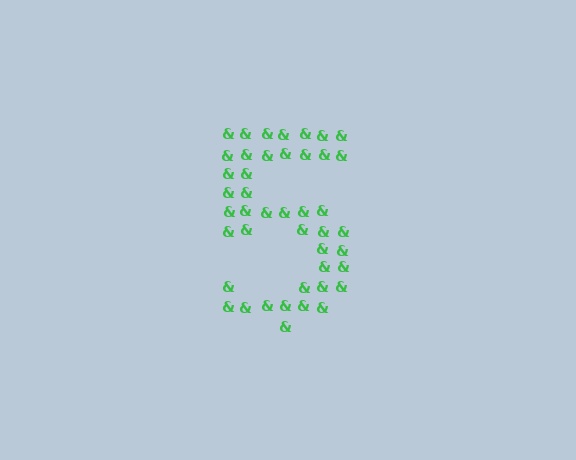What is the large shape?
The large shape is the digit 5.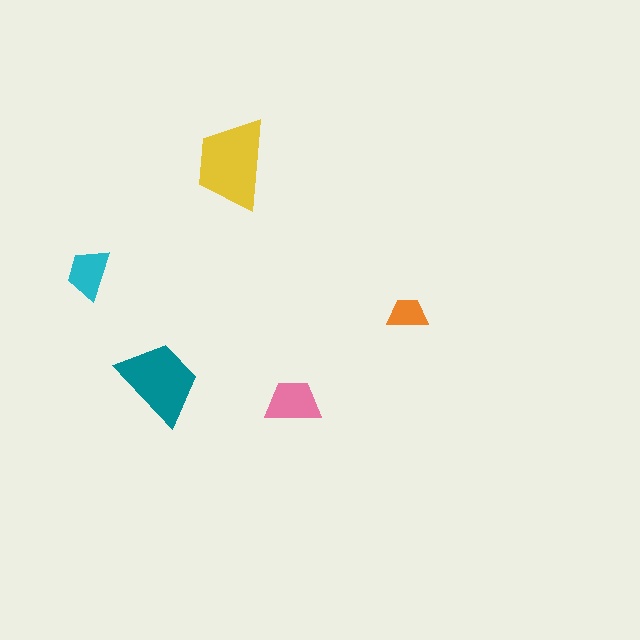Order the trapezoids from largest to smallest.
the yellow one, the teal one, the pink one, the cyan one, the orange one.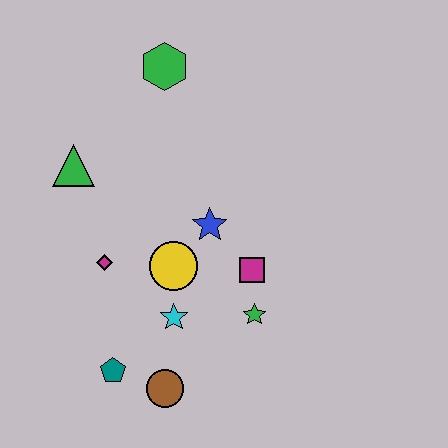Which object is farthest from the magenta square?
The green hexagon is farthest from the magenta square.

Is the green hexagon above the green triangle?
Yes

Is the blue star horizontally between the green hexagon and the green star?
Yes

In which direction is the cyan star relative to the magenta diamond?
The cyan star is to the right of the magenta diamond.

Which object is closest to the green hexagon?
The green triangle is closest to the green hexagon.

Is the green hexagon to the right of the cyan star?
No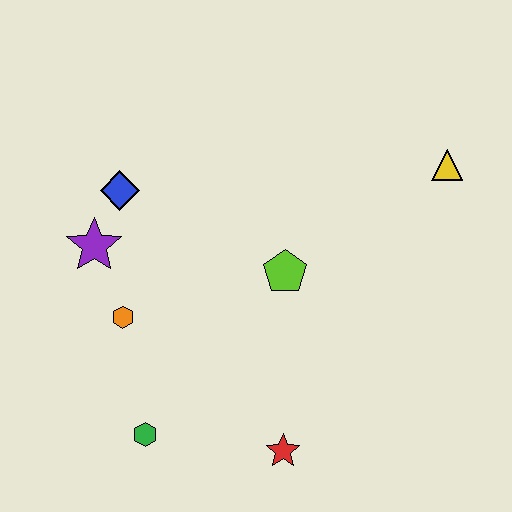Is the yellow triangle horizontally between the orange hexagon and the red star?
No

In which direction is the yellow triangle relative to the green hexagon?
The yellow triangle is to the right of the green hexagon.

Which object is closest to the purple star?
The blue diamond is closest to the purple star.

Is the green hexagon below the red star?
No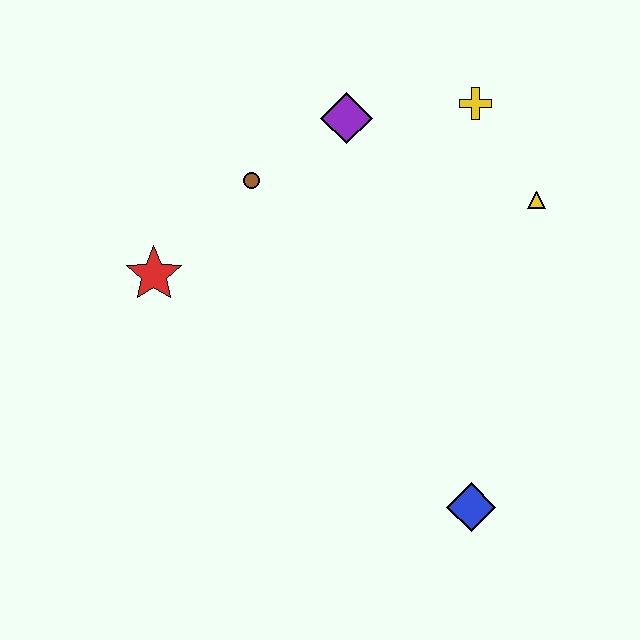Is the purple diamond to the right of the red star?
Yes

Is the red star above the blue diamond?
Yes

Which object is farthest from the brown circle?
The blue diamond is farthest from the brown circle.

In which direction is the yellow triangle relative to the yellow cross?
The yellow triangle is below the yellow cross.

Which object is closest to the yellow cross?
The yellow triangle is closest to the yellow cross.